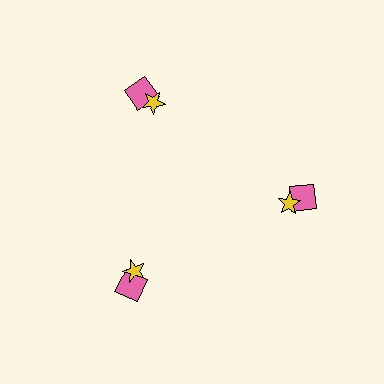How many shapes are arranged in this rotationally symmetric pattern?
There are 6 shapes, arranged in 3 groups of 2.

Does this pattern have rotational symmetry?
Yes, this pattern has 3-fold rotational symmetry. It looks the same after rotating 120 degrees around the center.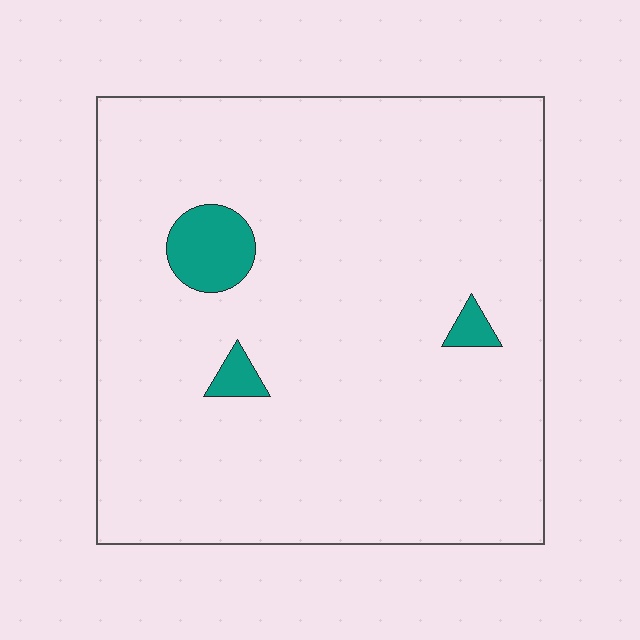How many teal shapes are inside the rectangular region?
3.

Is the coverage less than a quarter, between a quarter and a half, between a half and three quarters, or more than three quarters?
Less than a quarter.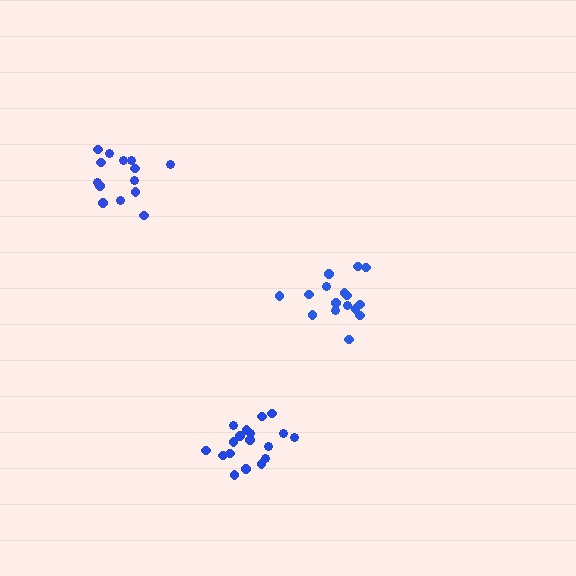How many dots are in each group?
Group 1: 16 dots, Group 2: 14 dots, Group 3: 18 dots (48 total).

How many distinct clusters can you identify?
There are 3 distinct clusters.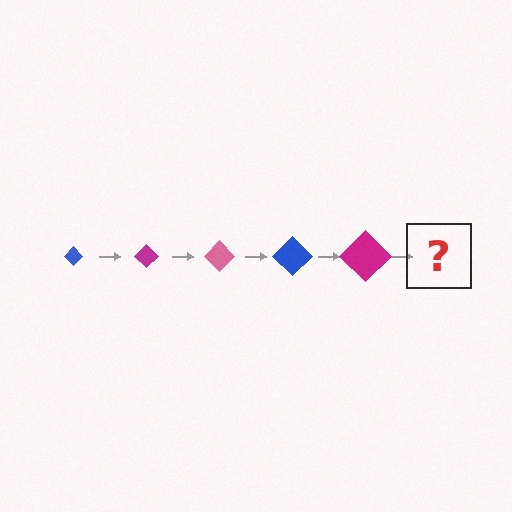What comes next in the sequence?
The next element should be a pink diamond, larger than the previous one.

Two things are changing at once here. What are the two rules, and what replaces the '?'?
The two rules are that the diamond grows larger each step and the color cycles through blue, magenta, and pink. The '?' should be a pink diamond, larger than the previous one.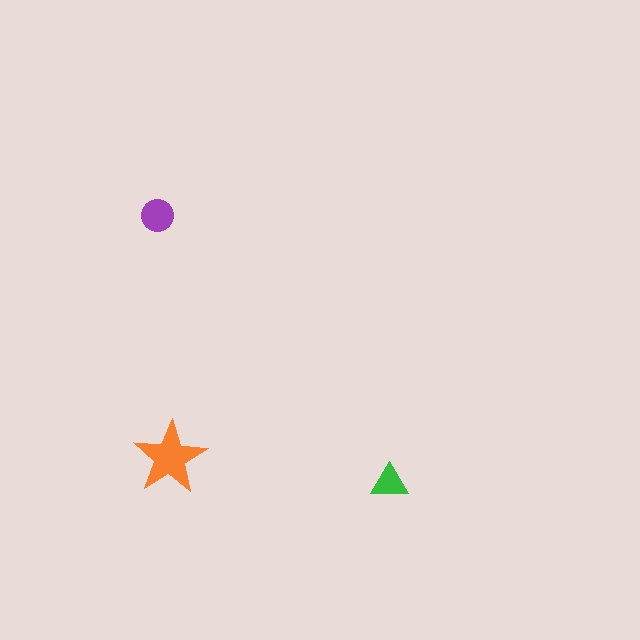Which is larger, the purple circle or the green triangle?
The purple circle.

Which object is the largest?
The orange star.